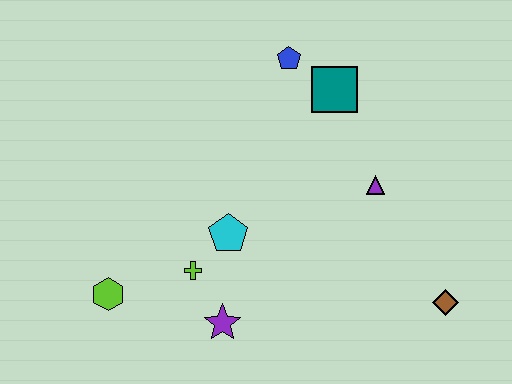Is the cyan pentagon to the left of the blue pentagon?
Yes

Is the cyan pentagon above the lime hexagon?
Yes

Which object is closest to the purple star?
The lime cross is closest to the purple star.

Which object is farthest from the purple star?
The blue pentagon is farthest from the purple star.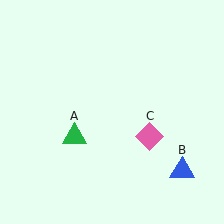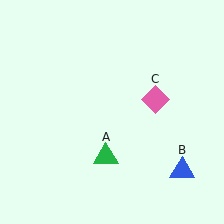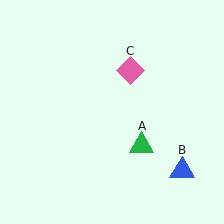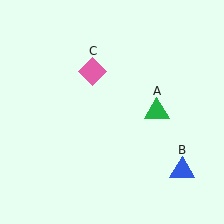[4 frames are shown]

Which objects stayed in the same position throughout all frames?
Blue triangle (object B) remained stationary.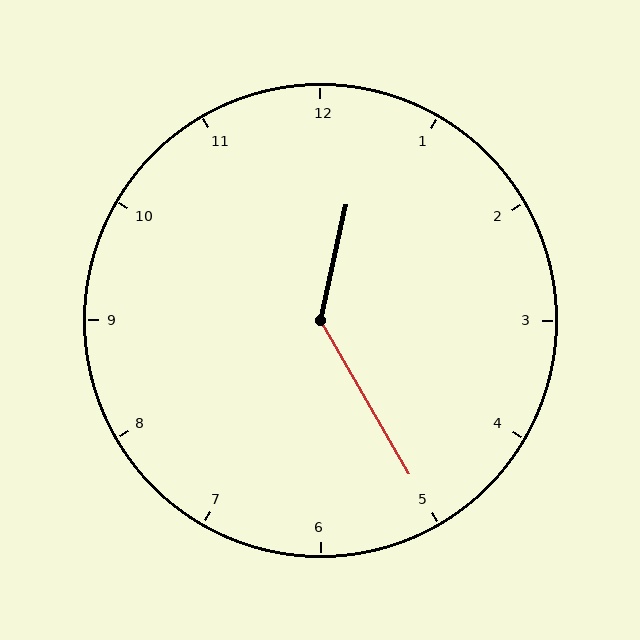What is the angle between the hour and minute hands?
Approximately 138 degrees.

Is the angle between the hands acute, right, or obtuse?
It is obtuse.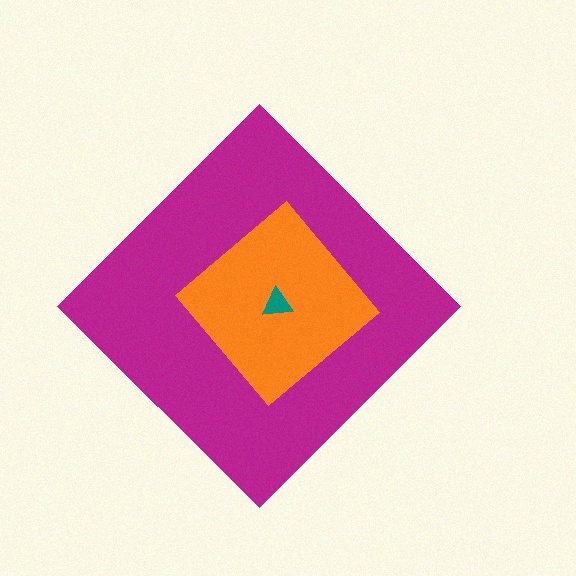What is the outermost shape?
The magenta diamond.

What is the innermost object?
The teal triangle.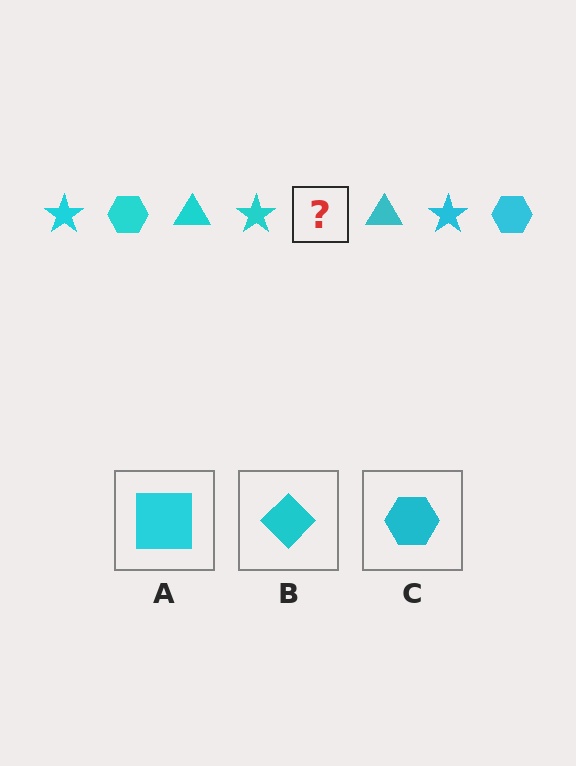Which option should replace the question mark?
Option C.